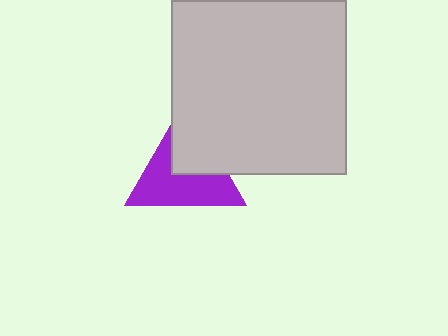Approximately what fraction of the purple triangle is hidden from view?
Roughly 40% of the purple triangle is hidden behind the light gray square.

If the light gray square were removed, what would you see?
You would see the complete purple triangle.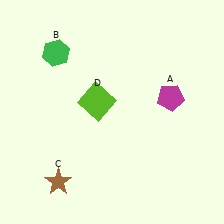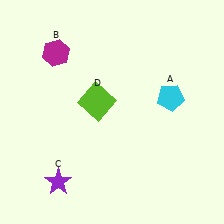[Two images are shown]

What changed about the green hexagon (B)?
In Image 1, B is green. In Image 2, it changed to magenta.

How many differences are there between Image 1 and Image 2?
There are 3 differences between the two images.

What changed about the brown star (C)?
In Image 1, C is brown. In Image 2, it changed to purple.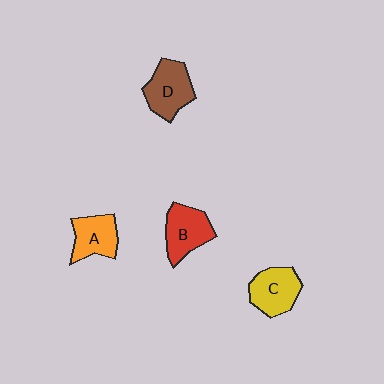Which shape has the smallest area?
Shape A (orange).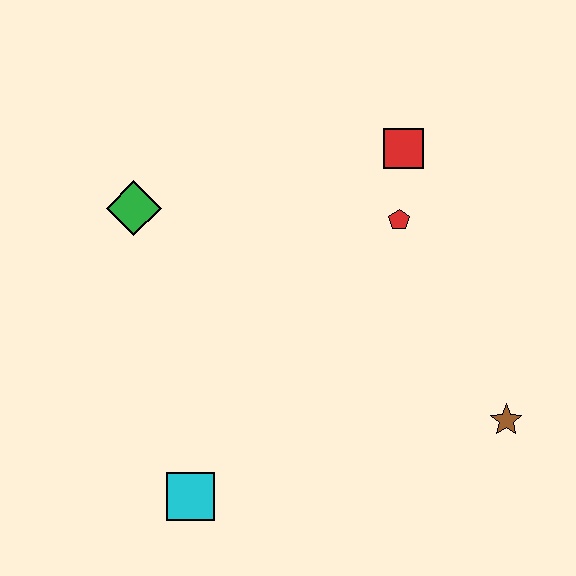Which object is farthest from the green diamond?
The brown star is farthest from the green diamond.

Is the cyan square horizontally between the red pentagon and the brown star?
No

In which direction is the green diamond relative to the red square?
The green diamond is to the left of the red square.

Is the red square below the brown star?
No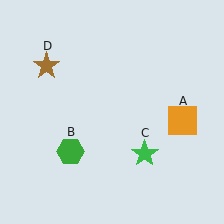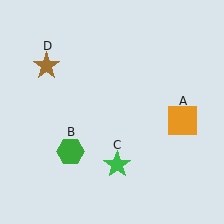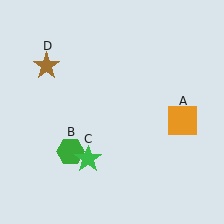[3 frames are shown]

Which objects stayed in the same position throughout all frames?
Orange square (object A) and green hexagon (object B) and brown star (object D) remained stationary.